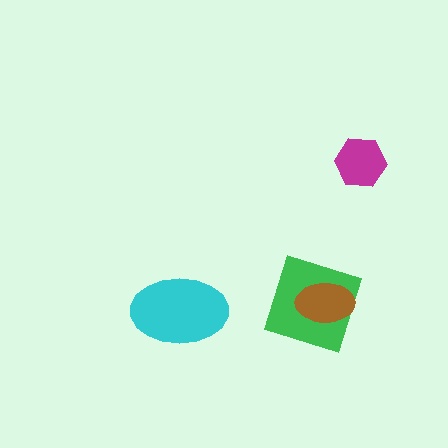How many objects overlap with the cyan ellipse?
0 objects overlap with the cyan ellipse.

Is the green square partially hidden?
Yes, it is partially covered by another shape.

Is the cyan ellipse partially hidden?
No, no other shape covers it.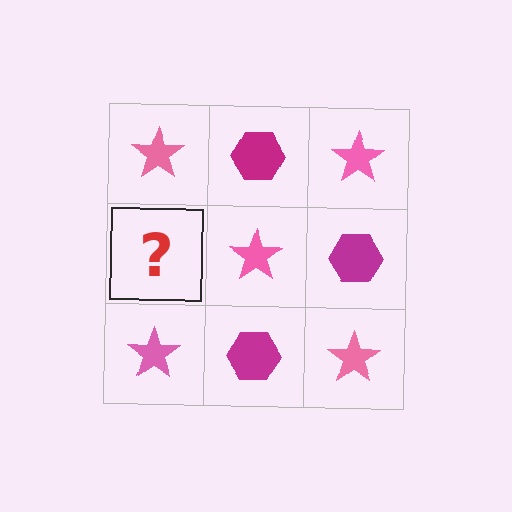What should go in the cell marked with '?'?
The missing cell should contain a magenta hexagon.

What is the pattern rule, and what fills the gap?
The rule is that it alternates pink star and magenta hexagon in a checkerboard pattern. The gap should be filled with a magenta hexagon.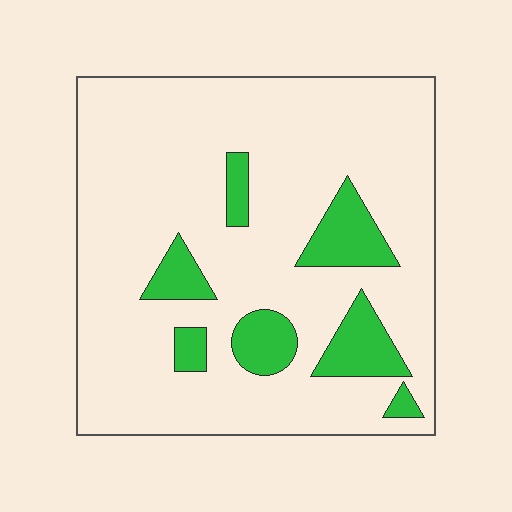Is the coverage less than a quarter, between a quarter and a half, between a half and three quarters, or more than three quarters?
Less than a quarter.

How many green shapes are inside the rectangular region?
7.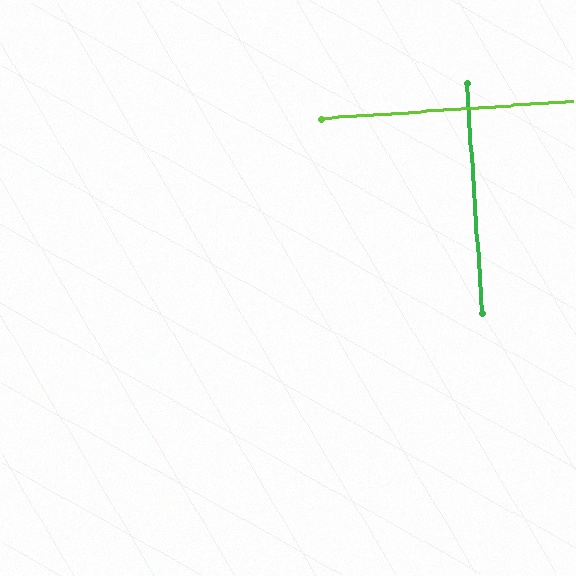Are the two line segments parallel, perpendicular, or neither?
Perpendicular — they meet at approximately 90°.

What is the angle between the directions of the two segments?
Approximately 90 degrees.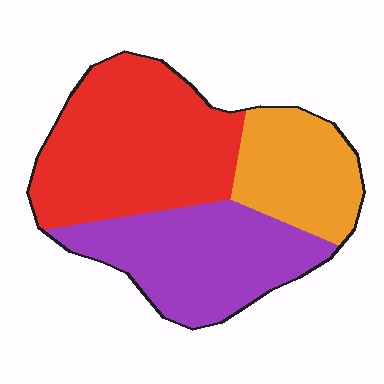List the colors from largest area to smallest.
From largest to smallest: red, purple, orange.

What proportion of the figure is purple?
Purple takes up between a third and a half of the figure.